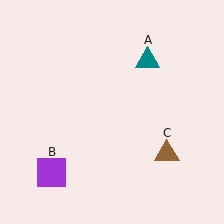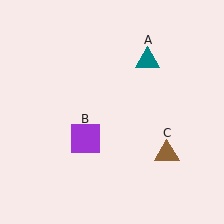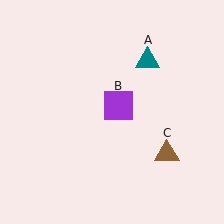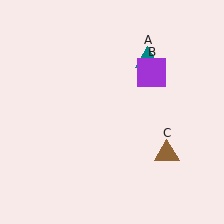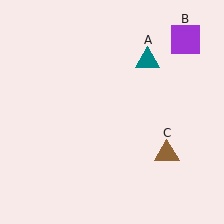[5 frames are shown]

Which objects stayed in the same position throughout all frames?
Teal triangle (object A) and brown triangle (object C) remained stationary.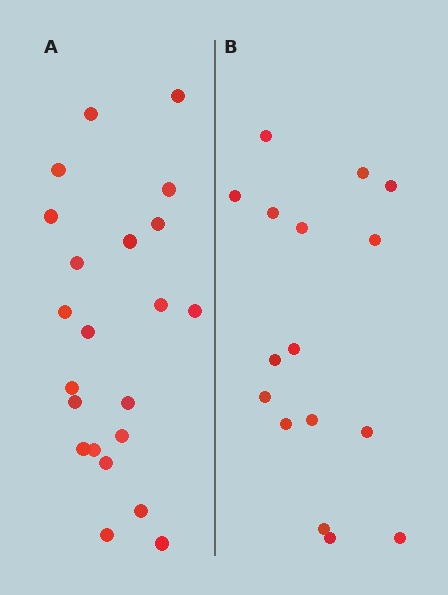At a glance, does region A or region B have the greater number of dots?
Region A (the left region) has more dots.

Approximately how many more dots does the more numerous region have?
Region A has about 6 more dots than region B.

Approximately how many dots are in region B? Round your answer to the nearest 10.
About 20 dots. (The exact count is 16, which rounds to 20.)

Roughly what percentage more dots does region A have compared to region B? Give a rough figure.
About 40% more.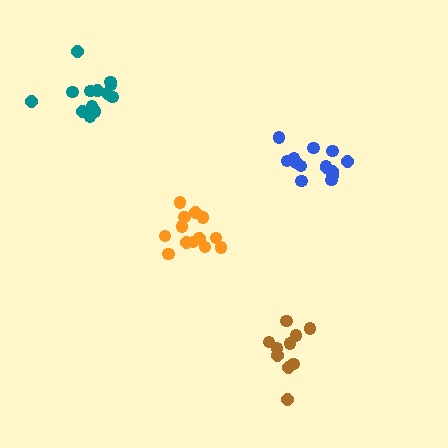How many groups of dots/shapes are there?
There are 4 groups.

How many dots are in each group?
Group 1: 14 dots, Group 2: 14 dots, Group 3: 13 dots, Group 4: 10 dots (51 total).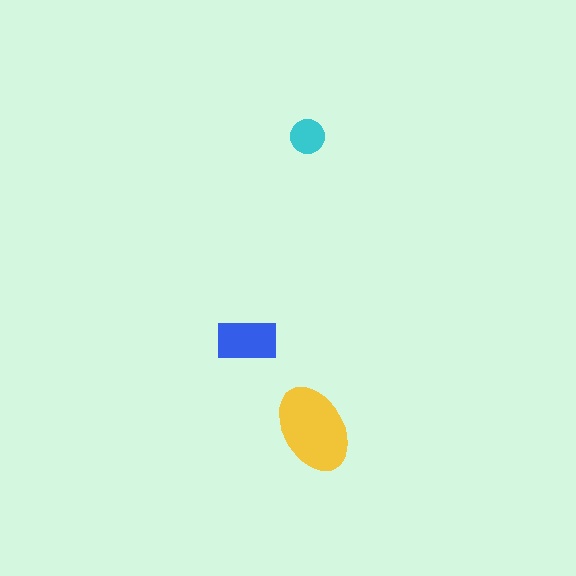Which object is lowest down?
The yellow ellipse is bottommost.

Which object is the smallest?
The cyan circle.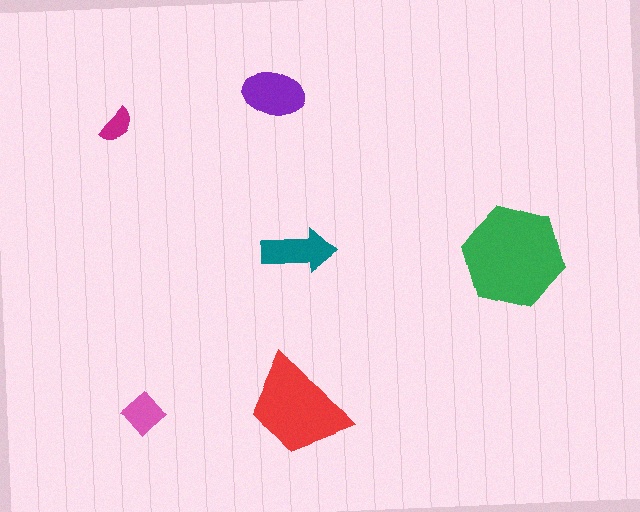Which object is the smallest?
The magenta semicircle.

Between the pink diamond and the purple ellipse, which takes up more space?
The purple ellipse.